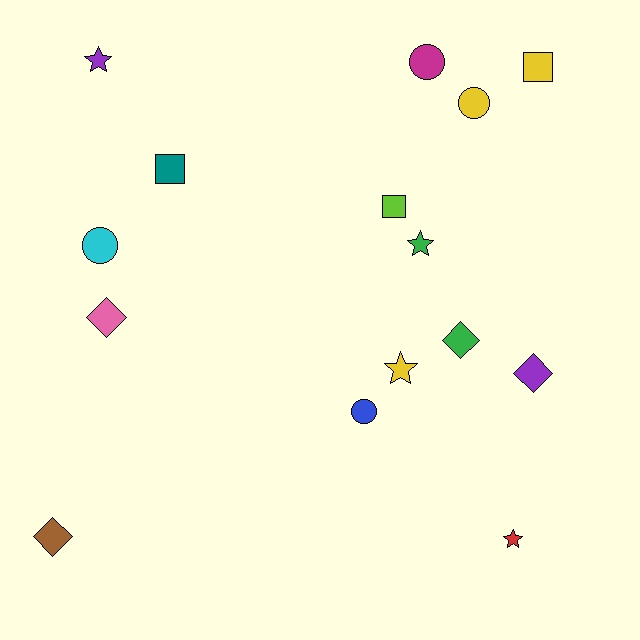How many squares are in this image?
There are 3 squares.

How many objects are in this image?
There are 15 objects.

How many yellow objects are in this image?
There are 3 yellow objects.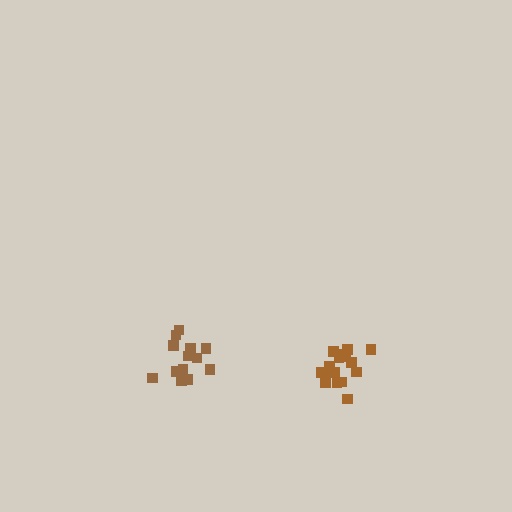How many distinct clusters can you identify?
There are 2 distinct clusters.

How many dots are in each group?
Group 1: 17 dots, Group 2: 13 dots (30 total).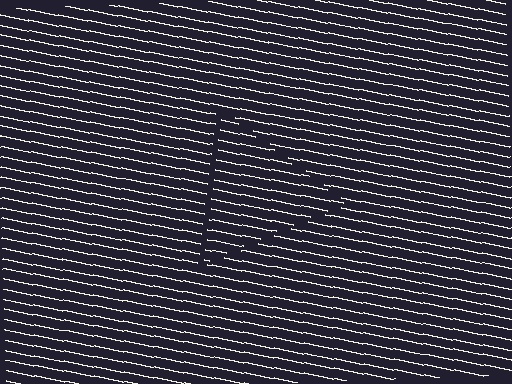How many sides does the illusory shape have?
3 sides — the line-ends trace a triangle.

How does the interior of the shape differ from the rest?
The interior of the shape contains the same grating, shifted by half a period — the contour is defined by the phase discontinuity where line-ends from the inner and outer gratings abut.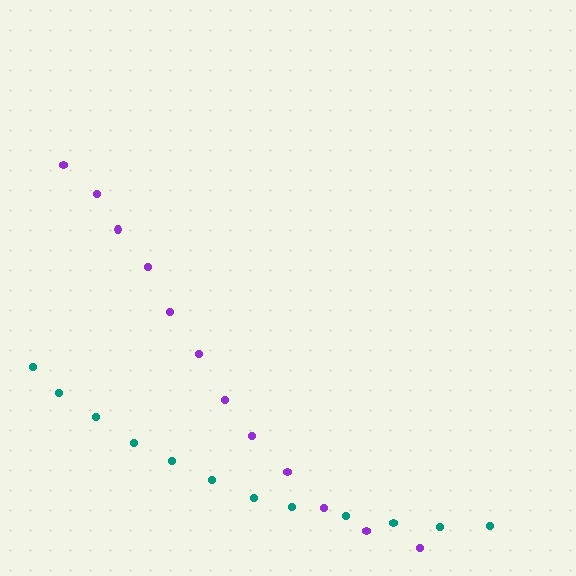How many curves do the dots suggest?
There are 2 distinct paths.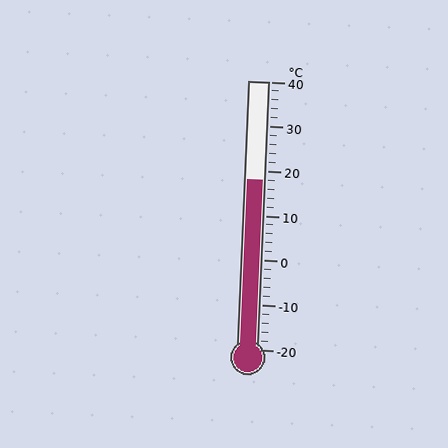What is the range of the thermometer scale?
The thermometer scale ranges from -20°C to 40°C.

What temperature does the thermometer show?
The thermometer shows approximately 18°C.